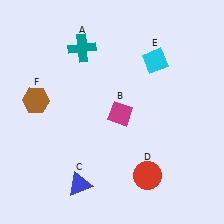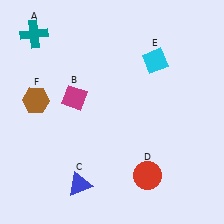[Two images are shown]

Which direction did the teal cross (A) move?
The teal cross (A) moved left.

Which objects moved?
The objects that moved are: the teal cross (A), the magenta diamond (B).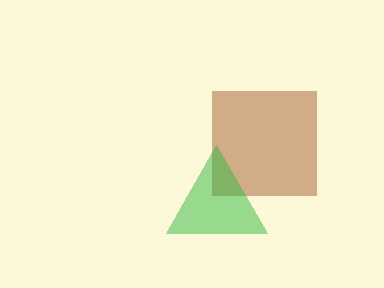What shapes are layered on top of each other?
The layered shapes are: a brown square, a green triangle.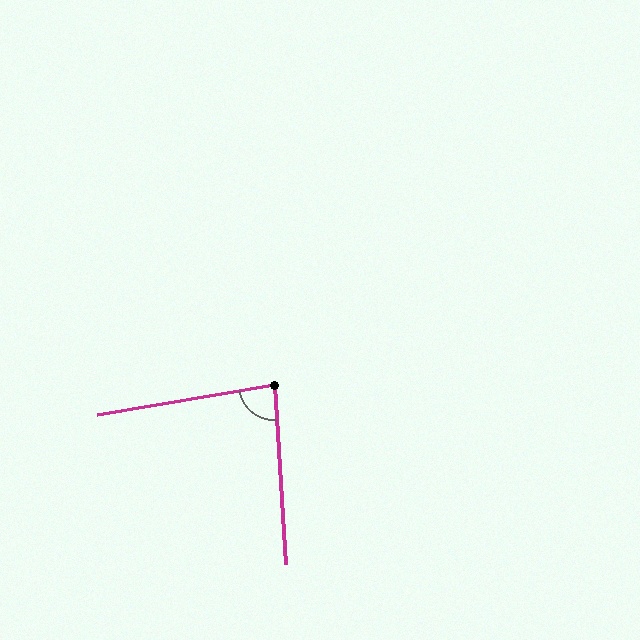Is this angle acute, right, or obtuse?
It is acute.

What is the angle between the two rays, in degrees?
Approximately 84 degrees.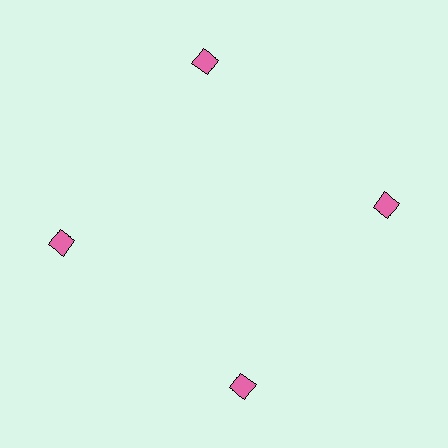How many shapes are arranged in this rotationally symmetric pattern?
There are 4 shapes, arranged in 4 groups of 1.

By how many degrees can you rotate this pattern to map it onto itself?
The pattern maps onto itself every 90 degrees of rotation.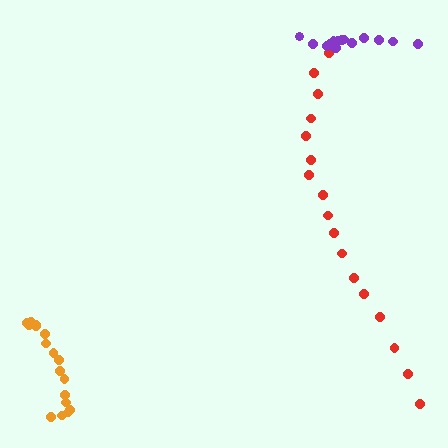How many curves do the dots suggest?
There are 3 distinct paths.